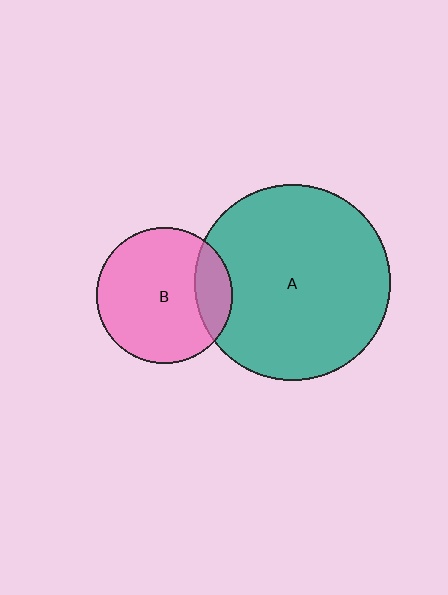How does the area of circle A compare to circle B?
Approximately 2.1 times.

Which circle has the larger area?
Circle A (teal).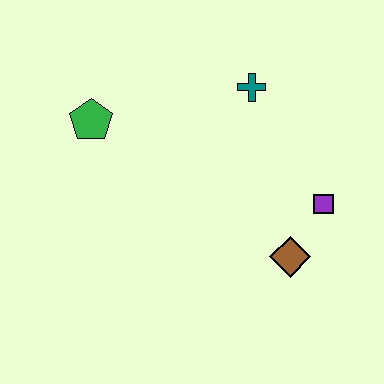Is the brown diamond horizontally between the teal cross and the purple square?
Yes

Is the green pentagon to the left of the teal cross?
Yes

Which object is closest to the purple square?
The brown diamond is closest to the purple square.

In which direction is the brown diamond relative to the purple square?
The brown diamond is below the purple square.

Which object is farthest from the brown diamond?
The green pentagon is farthest from the brown diamond.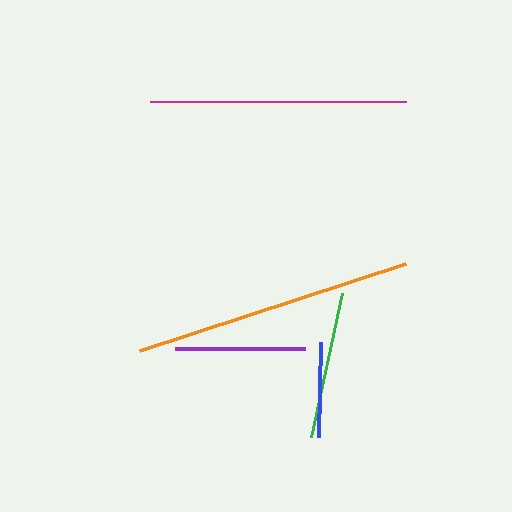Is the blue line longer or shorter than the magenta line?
The magenta line is longer than the blue line.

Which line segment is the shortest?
The blue line is the shortest at approximately 95 pixels.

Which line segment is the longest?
The orange line is the longest at approximately 279 pixels.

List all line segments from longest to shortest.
From longest to shortest: orange, magenta, green, purple, blue.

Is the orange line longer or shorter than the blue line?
The orange line is longer than the blue line.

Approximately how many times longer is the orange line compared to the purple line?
The orange line is approximately 2.1 times the length of the purple line.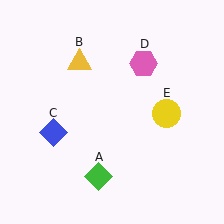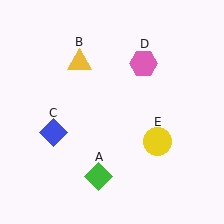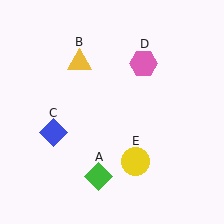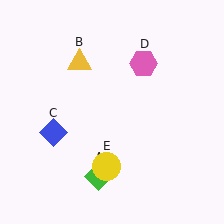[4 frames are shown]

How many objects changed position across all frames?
1 object changed position: yellow circle (object E).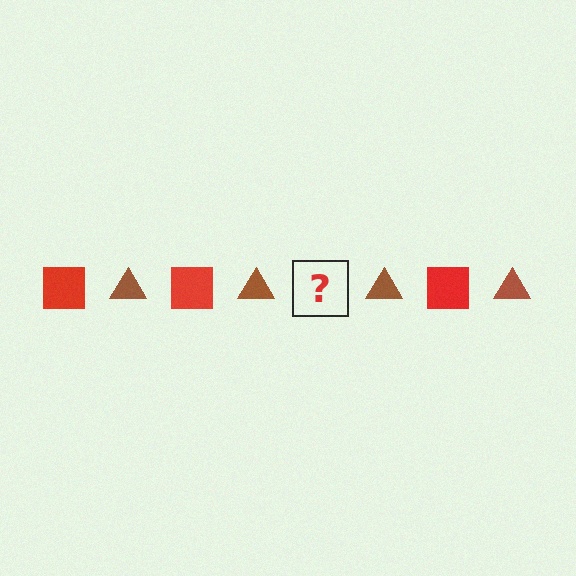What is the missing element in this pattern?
The missing element is a red square.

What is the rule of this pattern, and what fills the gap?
The rule is that the pattern alternates between red square and brown triangle. The gap should be filled with a red square.